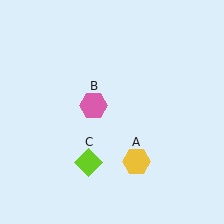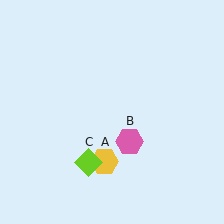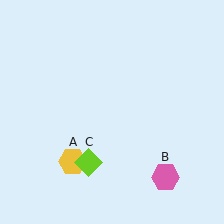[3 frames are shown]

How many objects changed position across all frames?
2 objects changed position: yellow hexagon (object A), pink hexagon (object B).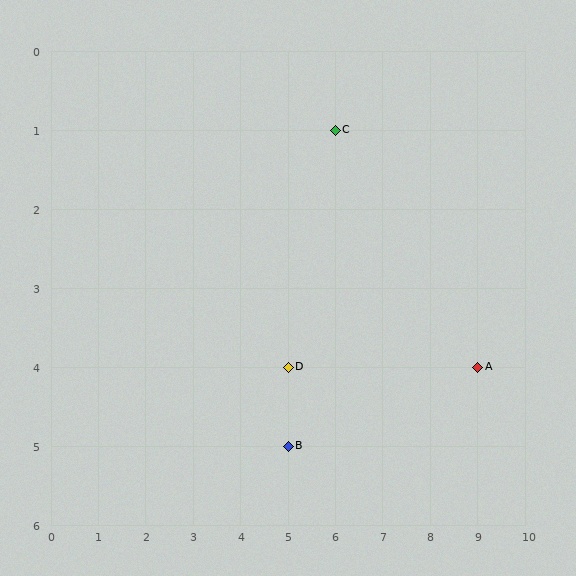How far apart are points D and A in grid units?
Points D and A are 4 columns apart.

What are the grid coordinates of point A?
Point A is at grid coordinates (9, 4).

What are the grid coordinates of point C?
Point C is at grid coordinates (6, 1).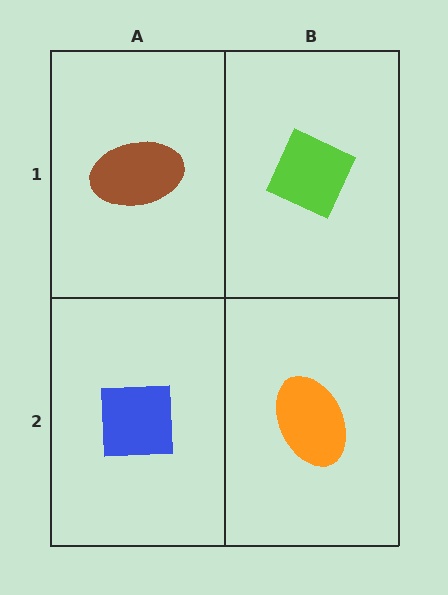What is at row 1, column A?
A brown ellipse.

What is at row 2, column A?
A blue square.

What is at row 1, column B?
A lime diamond.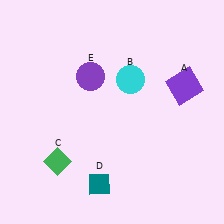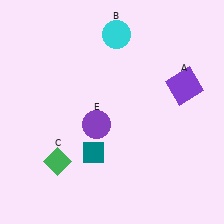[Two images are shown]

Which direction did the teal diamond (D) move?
The teal diamond (D) moved up.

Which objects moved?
The objects that moved are: the cyan circle (B), the teal diamond (D), the purple circle (E).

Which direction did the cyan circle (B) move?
The cyan circle (B) moved up.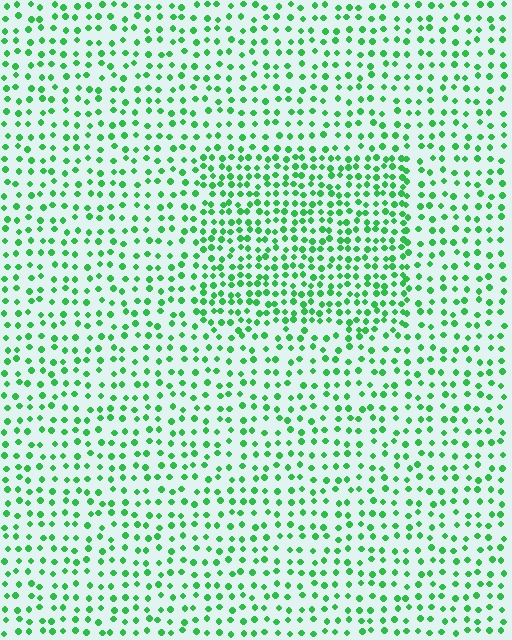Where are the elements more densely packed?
The elements are more densely packed inside the rectangle boundary.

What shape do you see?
I see a rectangle.